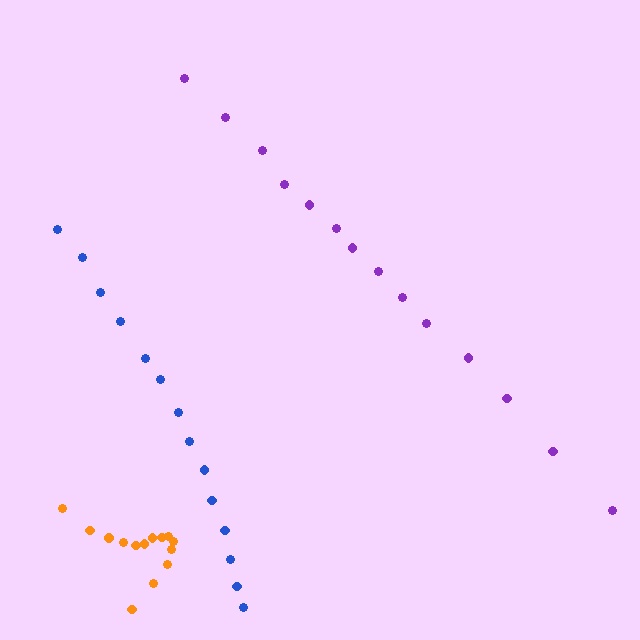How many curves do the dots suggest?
There are 3 distinct paths.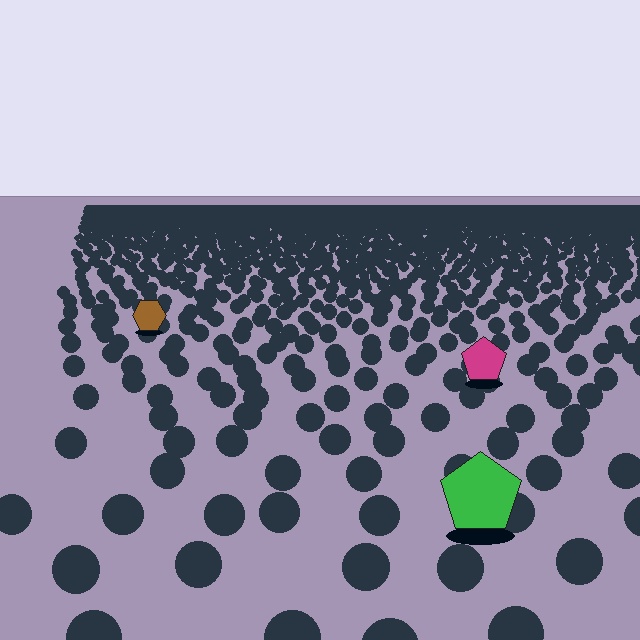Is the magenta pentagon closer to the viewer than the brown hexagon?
Yes. The magenta pentagon is closer — you can tell from the texture gradient: the ground texture is coarser near it.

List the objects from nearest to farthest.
From nearest to farthest: the green pentagon, the magenta pentagon, the brown hexagon.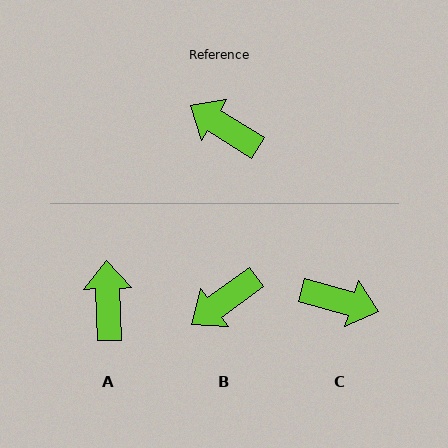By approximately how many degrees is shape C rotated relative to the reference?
Approximately 164 degrees clockwise.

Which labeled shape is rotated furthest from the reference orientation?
C, about 164 degrees away.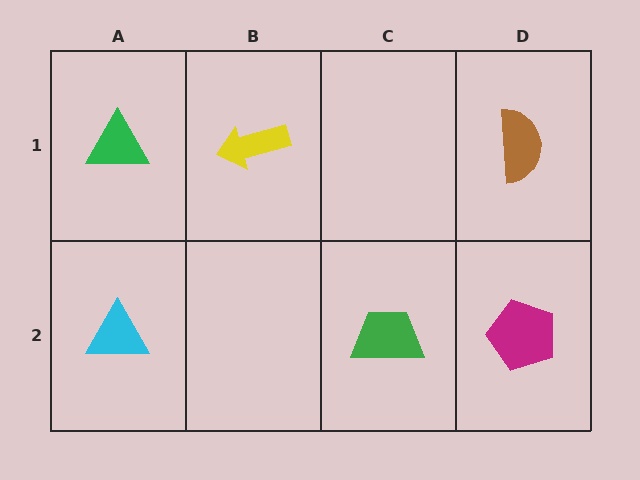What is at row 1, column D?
A brown semicircle.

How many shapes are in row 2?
3 shapes.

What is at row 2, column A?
A cyan triangle.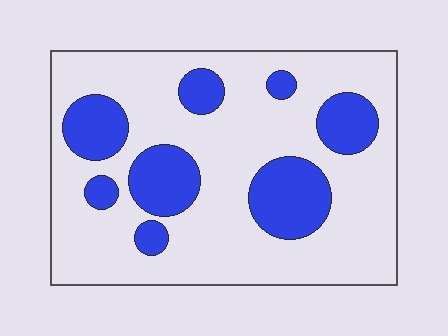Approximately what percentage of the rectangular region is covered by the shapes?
Approximately 25%.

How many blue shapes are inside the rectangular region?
8.